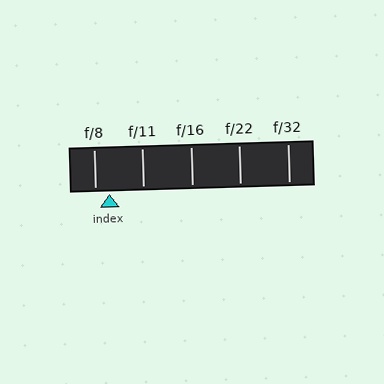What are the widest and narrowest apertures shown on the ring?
The widest aperture shown is f/8 and the narrowest is f/32.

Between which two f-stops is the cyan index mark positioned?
The index mark is between f/8 and f/11.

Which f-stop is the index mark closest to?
The index mark is closest to f/8.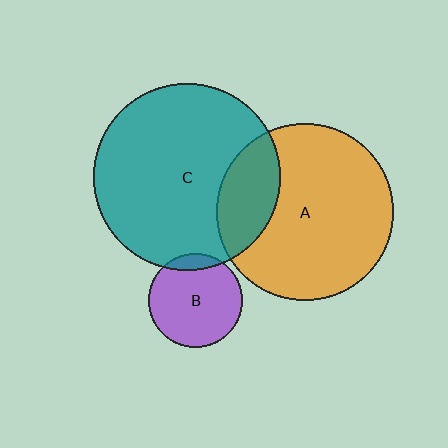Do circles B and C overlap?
Yes.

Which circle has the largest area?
Circle C (teal).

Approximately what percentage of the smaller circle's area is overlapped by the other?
Approximately 10%.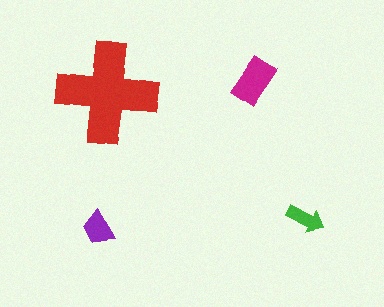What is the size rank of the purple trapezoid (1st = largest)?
3rd.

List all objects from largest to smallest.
The red cross, the magenta rectangle, the purple trapezoid, the green arrow.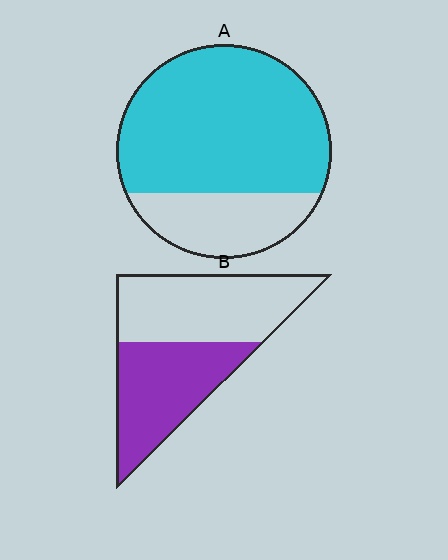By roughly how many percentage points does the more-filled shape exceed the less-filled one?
By roughly 25 percentage points (A over B).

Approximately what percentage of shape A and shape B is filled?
A is approximately 75% and B is approximately 45%.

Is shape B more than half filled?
Roughly half.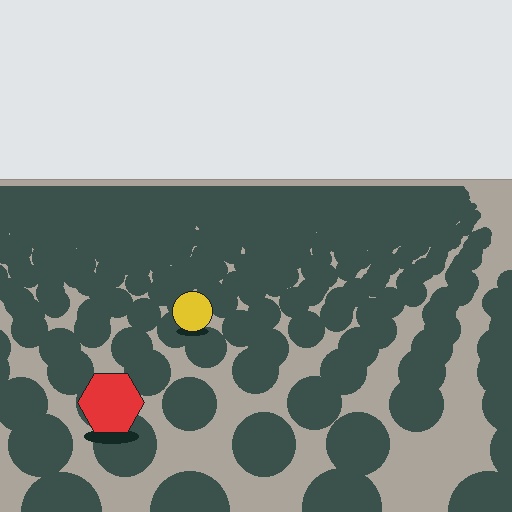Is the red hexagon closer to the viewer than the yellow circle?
Yes. The red hexagon is closer — you can tell from the texture gradient: the ground texture is coarser near it.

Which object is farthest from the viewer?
The yellow circle is farthest from the viewer. It appears smaller and the ground texture around it is denser.